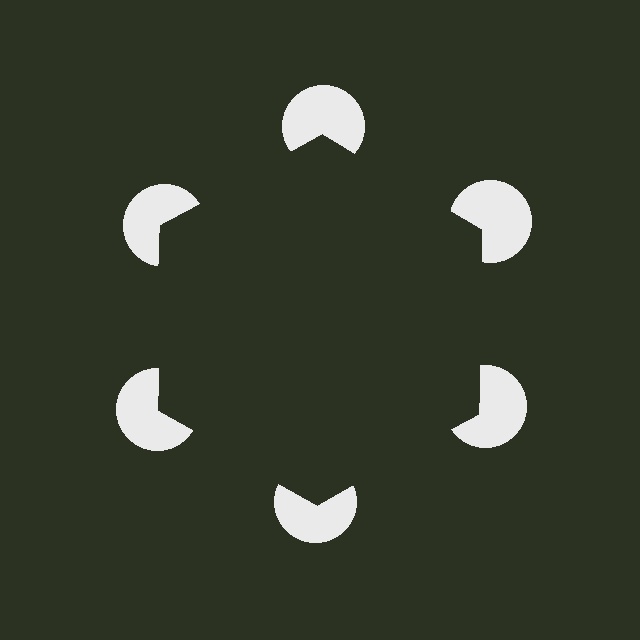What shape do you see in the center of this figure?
An illusory hexagon — its edges are inferred from the aligned wedge cuts in the pac-man discs, not physically drawn.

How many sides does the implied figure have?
6 sides.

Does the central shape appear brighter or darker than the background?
It typically appears slightly darker than the background, even though no actual brightness change is drawn.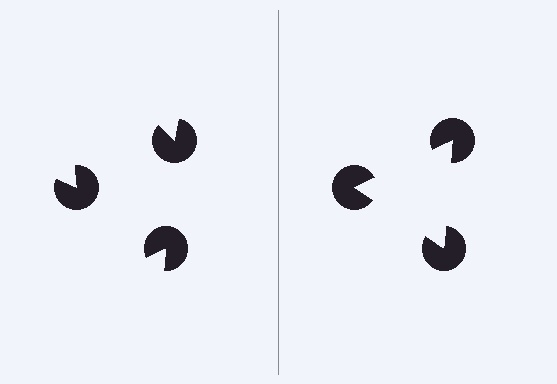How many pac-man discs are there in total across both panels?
6 — 3 on each side.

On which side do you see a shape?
An illusory triangle appears on the right side. On the left side the wedge cuts are rotated, so no coherent shape forms.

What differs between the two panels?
The pac-man discs are positioned identically on both sides; only the wedge orientations differ. On the right they align to a triangle; on the left they are misaligned.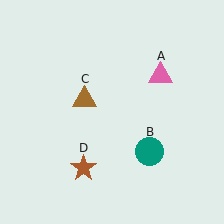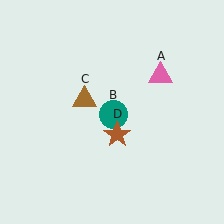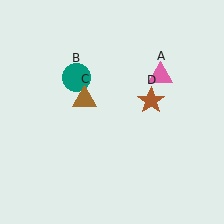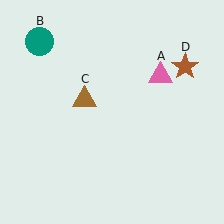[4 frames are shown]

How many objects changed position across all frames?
2 objects changed position: teal circle (object B), brown star (object D).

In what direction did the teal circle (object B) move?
The teal circle (object B) moved up and to the left.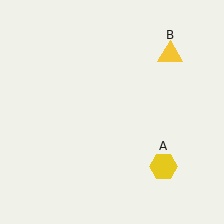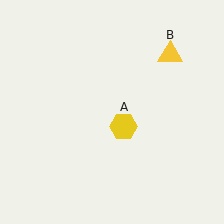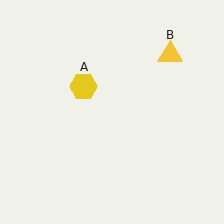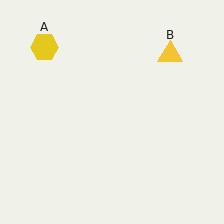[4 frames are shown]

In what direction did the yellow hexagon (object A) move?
The yellow hexagon (object A) moved up and to the left.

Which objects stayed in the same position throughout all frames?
Yellow triangle (object B) remained stationary.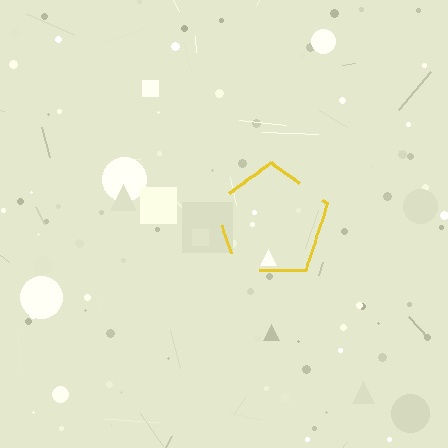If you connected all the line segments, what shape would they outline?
They would outline a pentagon.